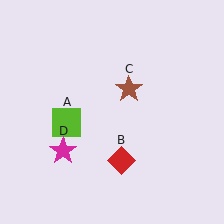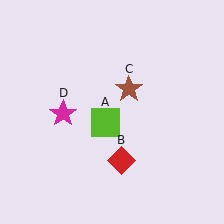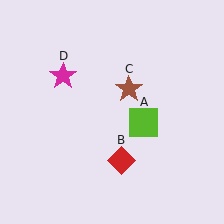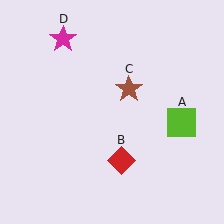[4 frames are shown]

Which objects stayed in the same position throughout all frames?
Red diamond (object B) and brown star (object C) remained stationary.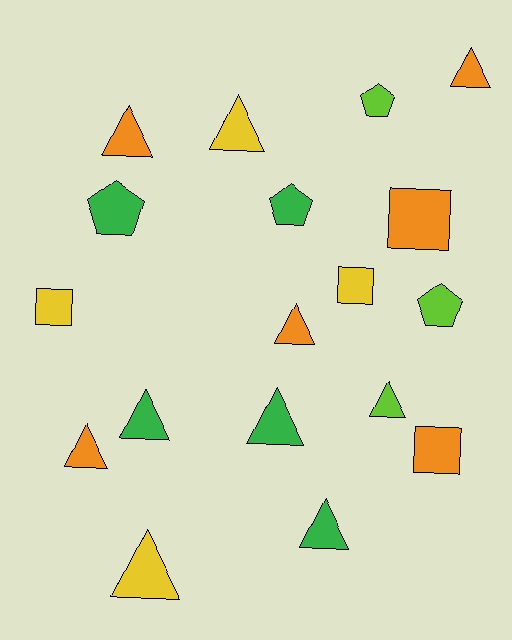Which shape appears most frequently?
Triangle, with 10 objects.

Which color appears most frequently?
Orange, with 6 objects.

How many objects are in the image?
There are 18 objects.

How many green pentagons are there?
There are 2 green pentagons.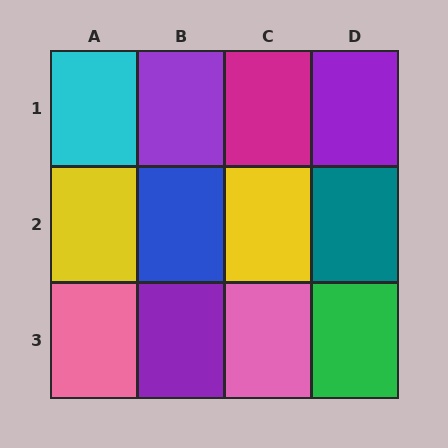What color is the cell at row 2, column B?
Blue.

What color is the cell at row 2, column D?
Teal.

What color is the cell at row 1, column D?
Purple.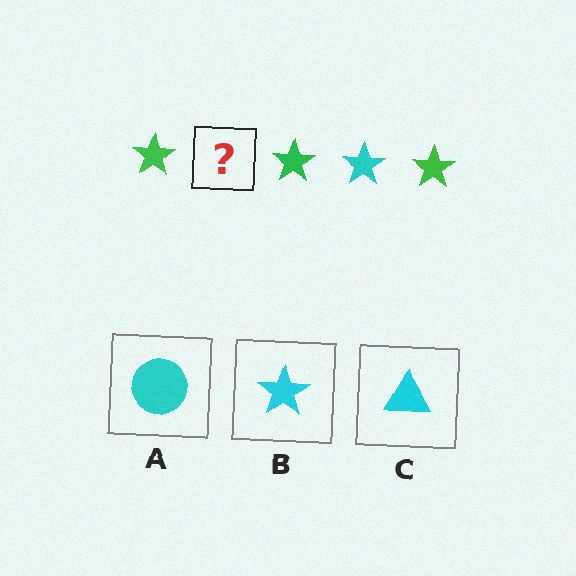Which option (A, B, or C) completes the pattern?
B.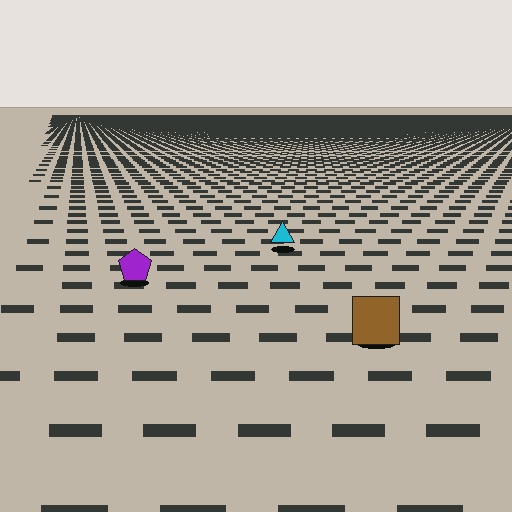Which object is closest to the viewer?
The brown square is closest. The texture marks near it are larger and more spread out.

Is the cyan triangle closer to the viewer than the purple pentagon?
No. The purple pentagon is closer — you can tell from the texture gradient: the ground texture is coarser near it.